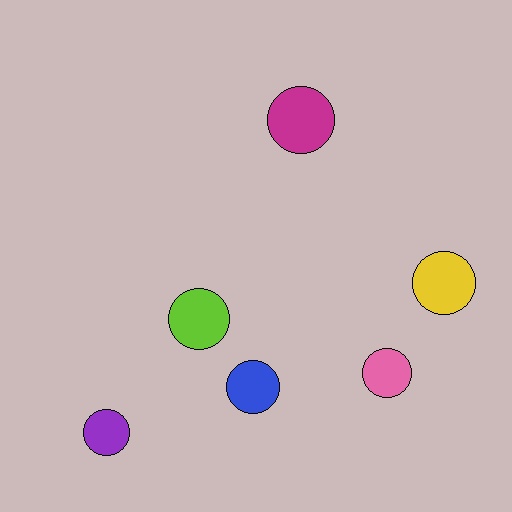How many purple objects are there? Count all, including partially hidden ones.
There is 1 purple object.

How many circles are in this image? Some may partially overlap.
There are 6 circles.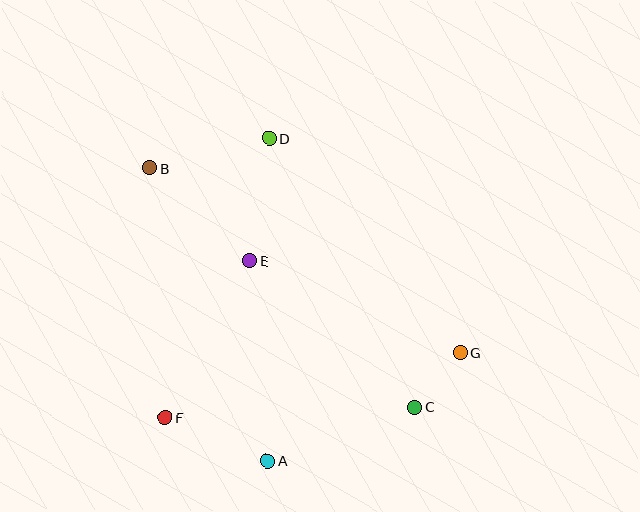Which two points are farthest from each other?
Points B and G are farthest from each other.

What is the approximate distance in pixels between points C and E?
The distance between C and E is approximately 220 pixels.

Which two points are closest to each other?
Points C and G are closest to each other.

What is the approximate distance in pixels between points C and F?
The distance between C and F is approximately 249 pixels.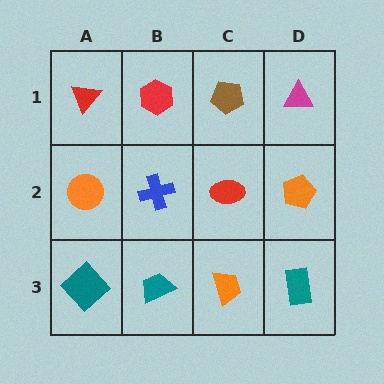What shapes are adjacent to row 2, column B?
A red hexagon (row 1, column B), a teal trapezoid (row 3, column B), an orange circle (row 2, column A), a red ellipse (row 2, column C).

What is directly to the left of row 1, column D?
A brown pentagon.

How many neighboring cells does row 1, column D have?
2.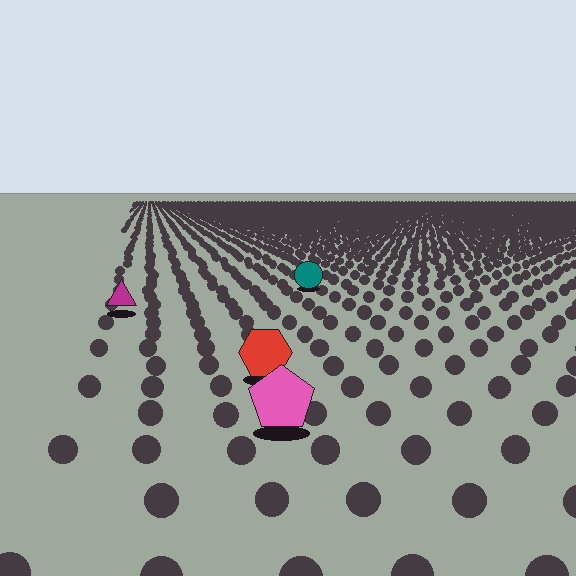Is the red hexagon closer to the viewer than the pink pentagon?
No. The pink pentagon is closer — you can tell from the texture gradient: the ground texture is coarser near it.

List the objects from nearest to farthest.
From nearest to farthest: the pink pentagon, the red hexagon, the magenta triangle, the teal circle.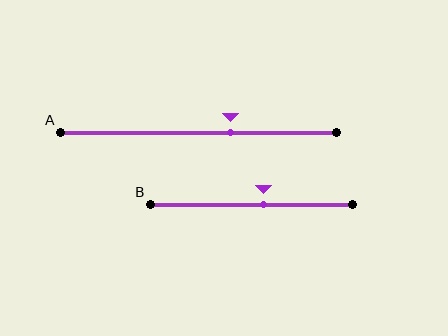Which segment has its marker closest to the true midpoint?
Segment B has its marker closest to the true midpoint.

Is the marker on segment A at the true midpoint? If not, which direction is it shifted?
No, the marker on segment A is shifted to the right by about 12% of the segment length.